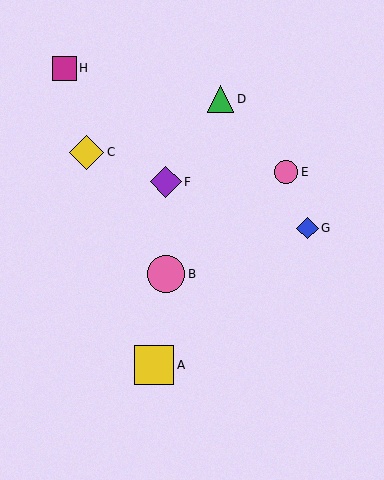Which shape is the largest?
The yellow square (labeled A) is the largest.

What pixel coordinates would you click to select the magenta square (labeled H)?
Click at (64, 68) to select the magenta square H.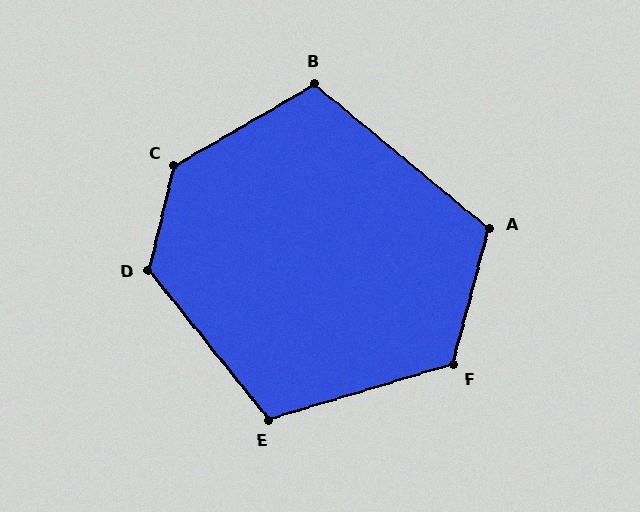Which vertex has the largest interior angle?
C, at approximately 134 degrees.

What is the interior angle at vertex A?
Approximately 114 degrees (obtuse).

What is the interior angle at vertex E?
Approximately 112 degrees (obtuse).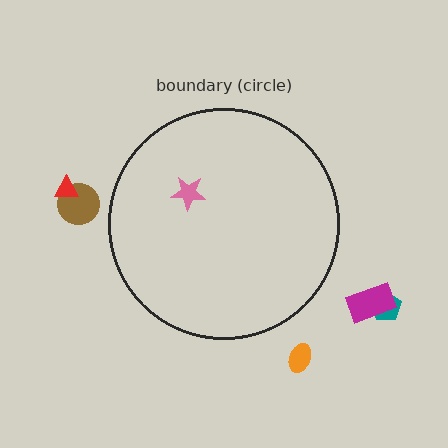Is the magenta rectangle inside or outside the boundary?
Outside.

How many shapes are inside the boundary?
1 inside, 5 outside.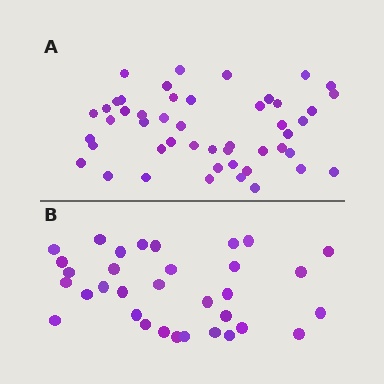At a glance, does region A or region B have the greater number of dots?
Region A (the top region) has more dots.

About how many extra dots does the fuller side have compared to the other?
Region A has approximately 15 more dots than region B.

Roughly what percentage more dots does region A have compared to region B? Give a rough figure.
About 45% more.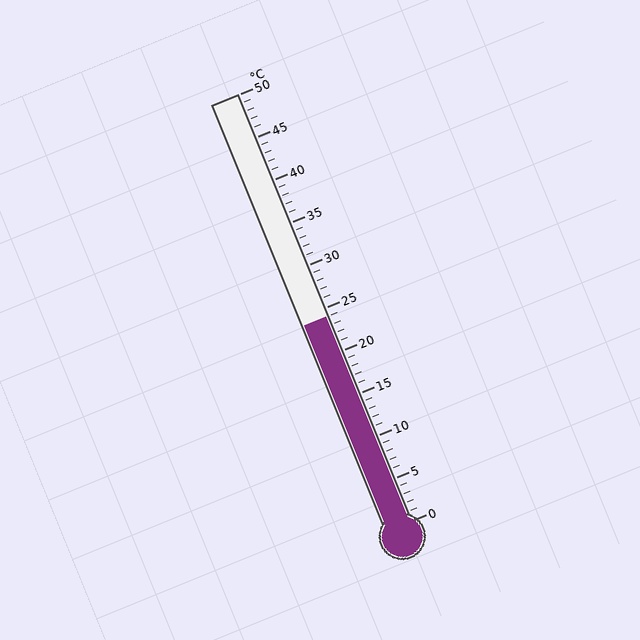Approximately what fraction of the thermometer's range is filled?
The thermometer is filled to approximately 50% of its range.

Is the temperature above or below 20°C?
The temperature is above 20°C.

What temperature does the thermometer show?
The thermometer shows approximately 24°C.